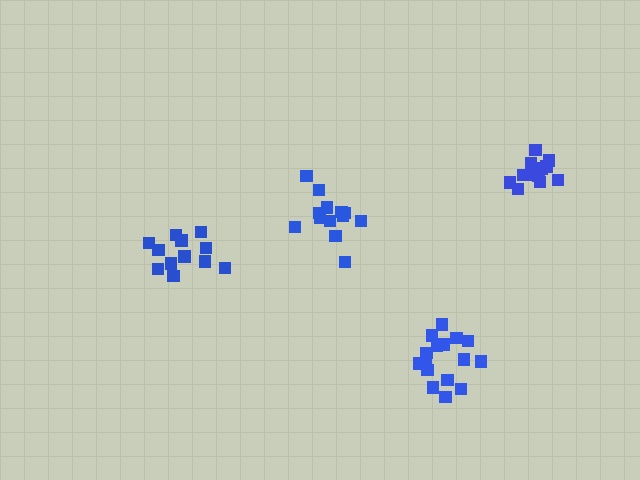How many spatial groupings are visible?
There are 4 spatial groupings.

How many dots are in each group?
Group 1: 13 dots, Group 2: 12 dots, Group 3: 12 dots, Group 4: 16 dots (53 total).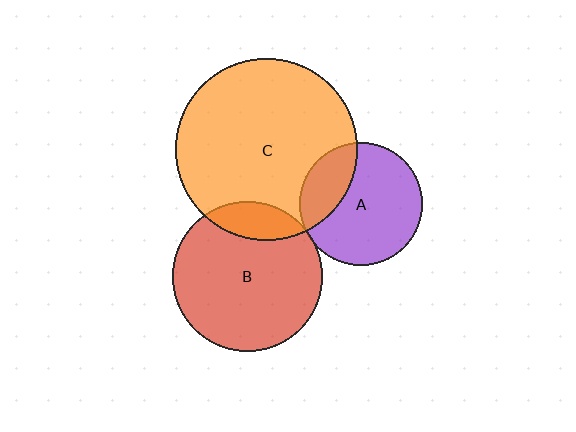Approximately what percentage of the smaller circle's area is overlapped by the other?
Approximately 5%.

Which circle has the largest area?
Circle C (orange).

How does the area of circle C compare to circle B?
Approximately 1.5 times.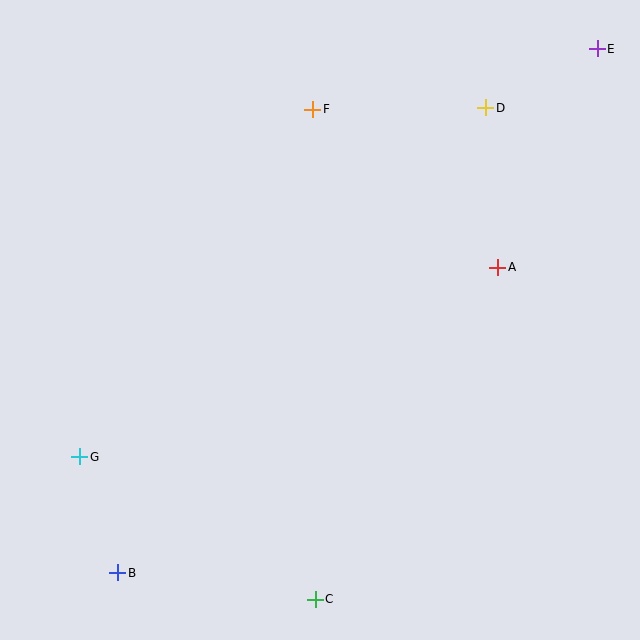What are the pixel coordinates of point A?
Point A is at (498, 267).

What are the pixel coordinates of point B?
Point B is at (118, 573).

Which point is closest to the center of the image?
Point A at (498, 267) is closest to the center.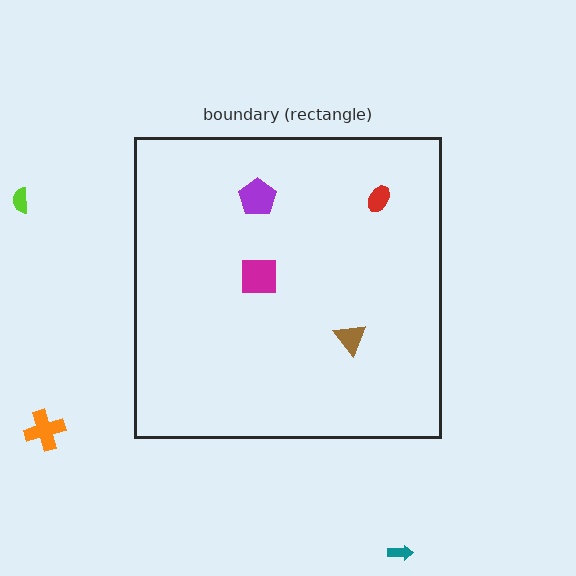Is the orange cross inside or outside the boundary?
Outside.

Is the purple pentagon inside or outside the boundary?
Inside.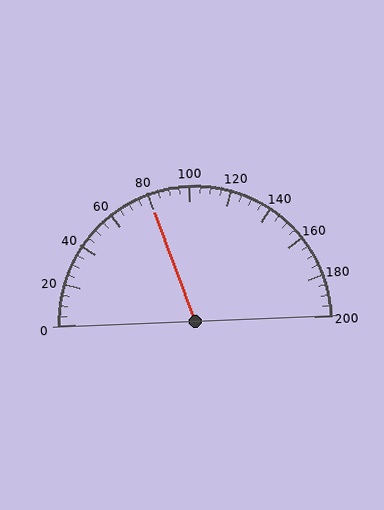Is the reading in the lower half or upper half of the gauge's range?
The reading is in the lower half of the range (0 to 200).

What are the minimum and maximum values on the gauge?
The gauge ranges from 0 to 200.